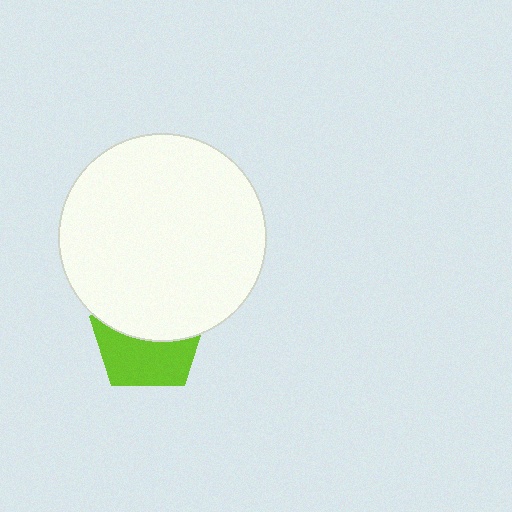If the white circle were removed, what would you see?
You would see the complete lime pentagon.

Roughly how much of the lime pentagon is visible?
About half of it is visible (roughly 49%).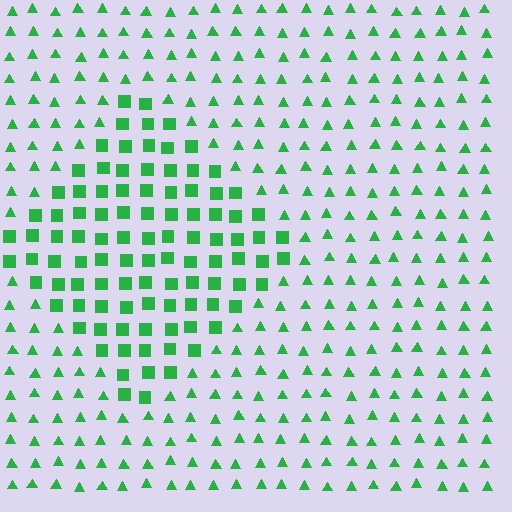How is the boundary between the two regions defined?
The boundary is defined by a change in element shape: squares inside vs. triangles outside. All elements share the same color and spacing.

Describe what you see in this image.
The image is filled with small green elements arranged in a uniform grid. A diamond-shaped region contains squares, while the surrounding area contains triangles. The boundary is defined purely by the change in element shape.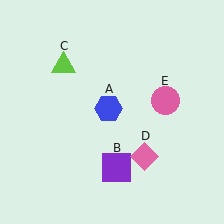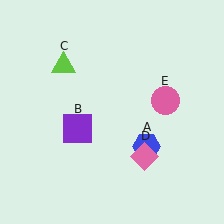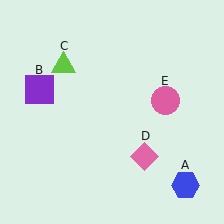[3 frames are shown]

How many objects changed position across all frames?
2 objects changed position: blue hexagon (object A), purple square (object B).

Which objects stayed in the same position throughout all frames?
Lime triangle (object C) and pink diamond (object D) and pink circle (object E) remained stationary.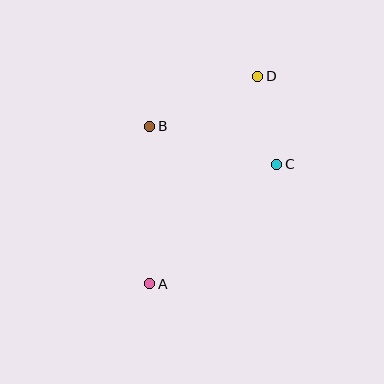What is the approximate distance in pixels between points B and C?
The distance between B and C is approximately 133 pixels.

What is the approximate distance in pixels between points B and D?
The distance between B and D is approximately 119 pixels.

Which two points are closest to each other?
Points C and D are closest to each other.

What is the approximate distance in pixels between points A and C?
The distance between A and C is approximately 174 pixels.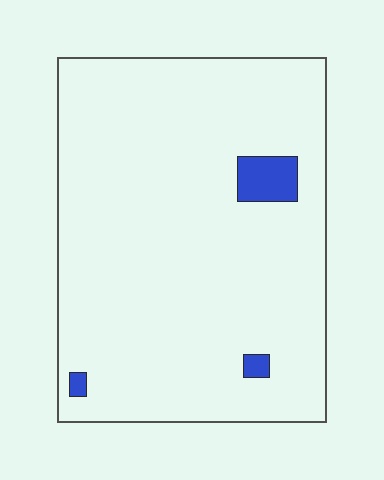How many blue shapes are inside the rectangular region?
3.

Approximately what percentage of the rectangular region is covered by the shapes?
Approximately 5%.